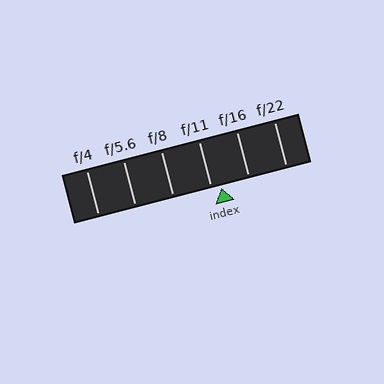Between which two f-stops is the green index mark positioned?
The index mark is between f/11 and f/16.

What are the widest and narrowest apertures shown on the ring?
The widest aperture shown is f/4 and the narrowest is f/22.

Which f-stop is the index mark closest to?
The index mark is closest to f/11.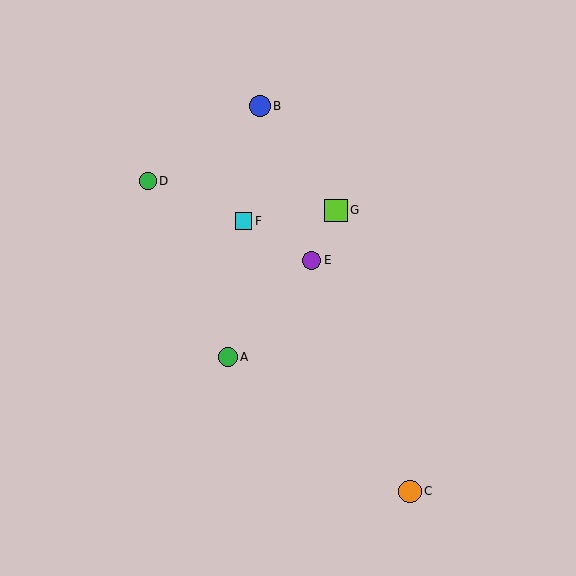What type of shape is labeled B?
Shape B is a blue circle.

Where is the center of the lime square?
The center of the lime square is at (336, 210).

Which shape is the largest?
The orange circle (labeled C) is the largest.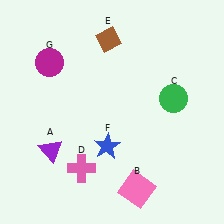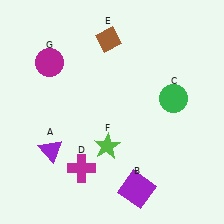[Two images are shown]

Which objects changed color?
B changed from pink to purple. D changed from pink to magenta. F changed from blue to lime.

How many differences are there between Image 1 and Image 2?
There are 3 differences between the two images.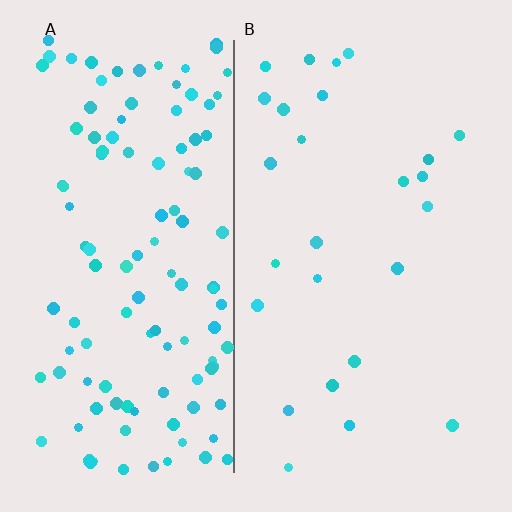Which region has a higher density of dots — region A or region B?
A (the left).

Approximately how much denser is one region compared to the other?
Approximately 4.6× — region A over region B.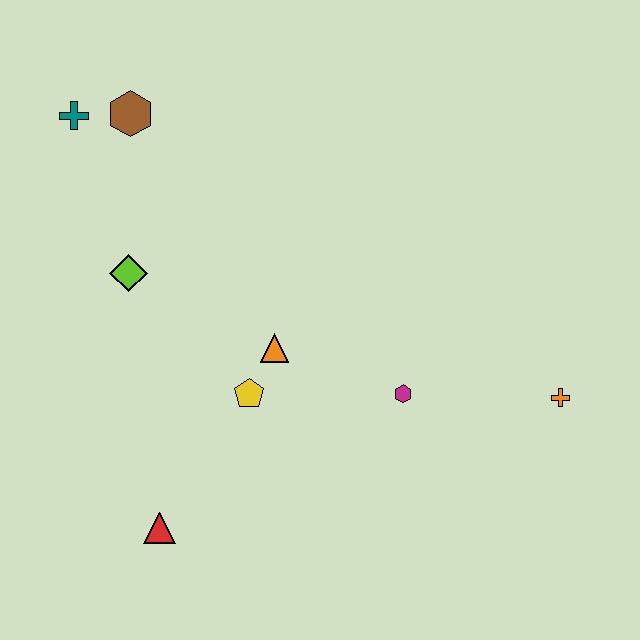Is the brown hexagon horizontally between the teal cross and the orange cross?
Yes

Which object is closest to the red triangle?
The yellow pentagon is closest to the red triangle.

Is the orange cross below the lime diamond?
Yes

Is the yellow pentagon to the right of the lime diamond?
Yes